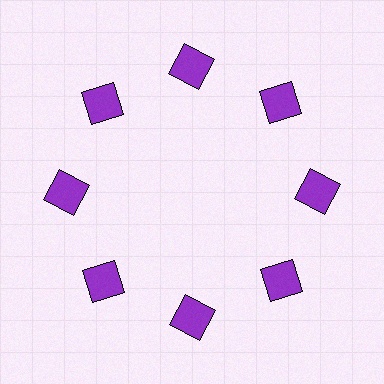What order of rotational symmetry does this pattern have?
This pattern has 8-fold rotational symmetry.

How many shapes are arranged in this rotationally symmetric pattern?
There are 8 shapes, arranged in 8 groups of 1.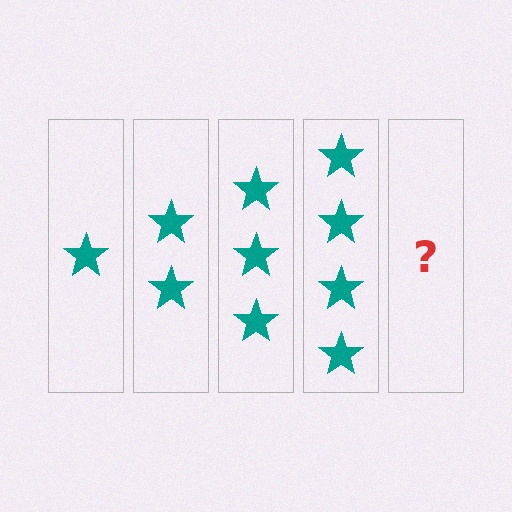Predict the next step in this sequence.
The next step is 5 stars.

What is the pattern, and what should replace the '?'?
The pattern is that each step adds one more star. The '?' should be 5 stars.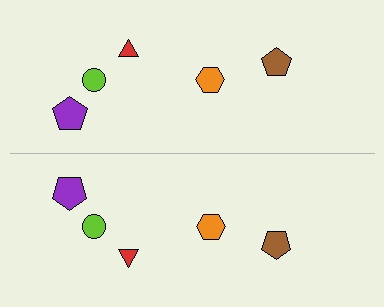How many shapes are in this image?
There are 10 shapes in this image.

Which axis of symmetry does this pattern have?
The pattern has a horizontal axis of symmetry running through the center of the image.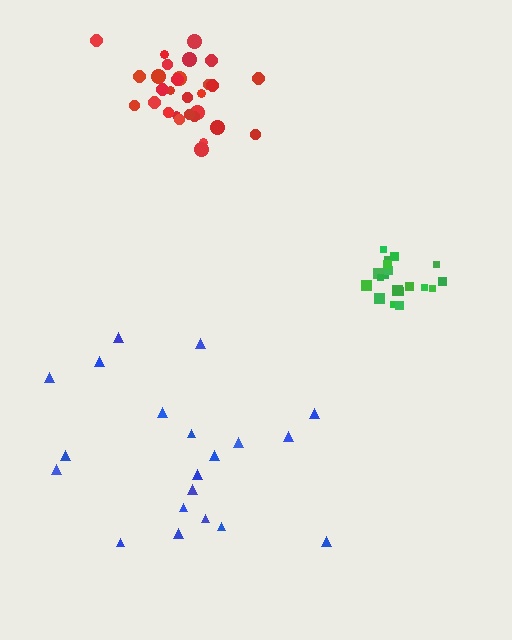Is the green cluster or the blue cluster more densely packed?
Green.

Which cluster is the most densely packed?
Green.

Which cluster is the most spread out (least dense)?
Blue.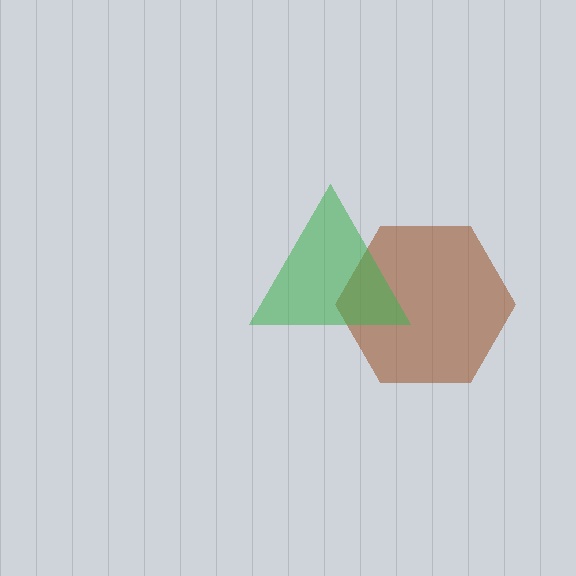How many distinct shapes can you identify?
There are 2 distinct shapes: a brown hexagon, a green triangle.